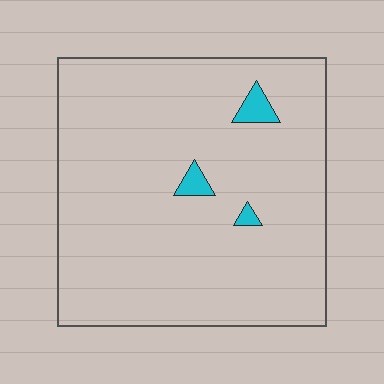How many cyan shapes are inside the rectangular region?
3.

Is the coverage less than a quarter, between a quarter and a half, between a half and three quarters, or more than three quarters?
Less than a quarter.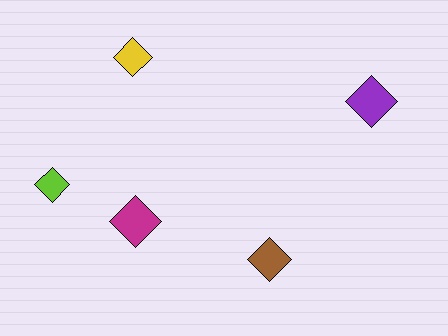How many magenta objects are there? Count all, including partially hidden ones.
There is 1 magenta object.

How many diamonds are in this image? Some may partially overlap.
There are 5 diamonds.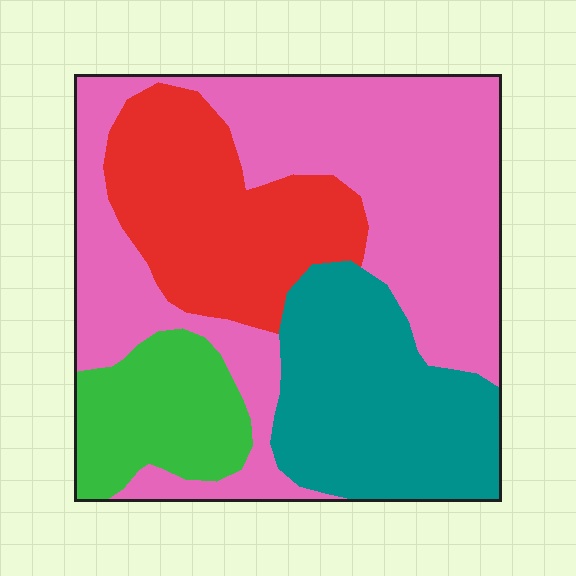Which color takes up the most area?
Pink, at roughly 45%.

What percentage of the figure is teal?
Teal takes up about one fifth (1/5) of the figure.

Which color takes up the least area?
Green, at roughly 10%.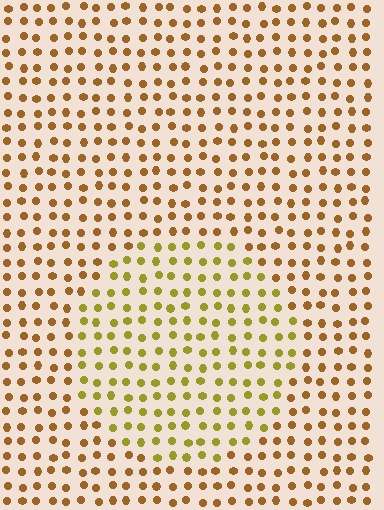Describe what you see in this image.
The image is filled with small brown elements in a uniform arrangement. A circle-shaped region is visible where the elements are tinted to a slightly different hue, forming a subtle color boundary.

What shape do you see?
I see a circle.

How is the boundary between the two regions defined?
The boundary is defined purely by a slight shift in hue (about 31 degrees). Spacing, size, and orientation are identical on both sides.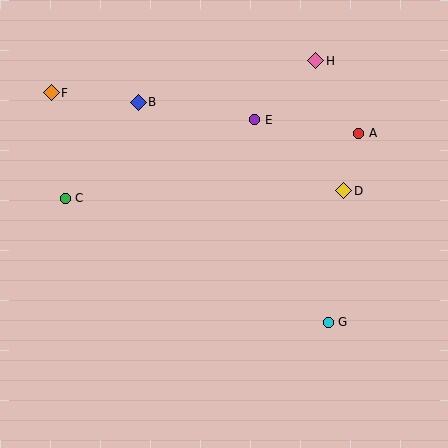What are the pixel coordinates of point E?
Point E is at (255, 120).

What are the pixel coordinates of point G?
Point G is at (328, 322).